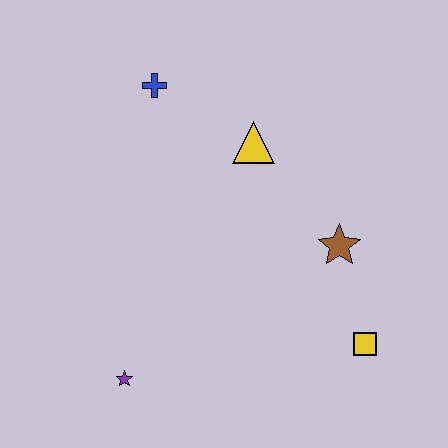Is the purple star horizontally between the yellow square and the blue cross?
No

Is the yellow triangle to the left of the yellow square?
Yes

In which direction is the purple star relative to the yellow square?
The purple star is to the left of the yellow square.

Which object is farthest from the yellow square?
The blue cross is farthest from the yellow square.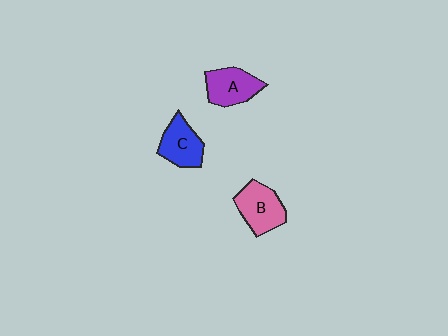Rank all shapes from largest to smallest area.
From largest to smallest: B (pink), A (purple), C (blue).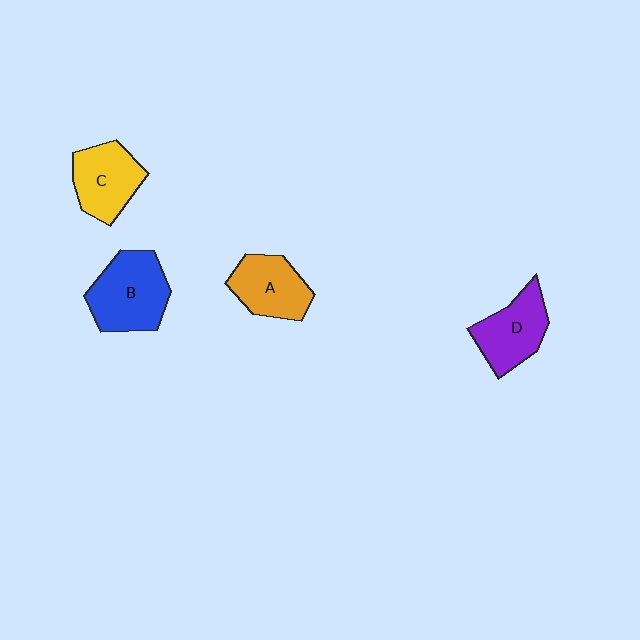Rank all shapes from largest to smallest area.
From largest to smallest: B (blue), D (purple), C (yellow), A (orange).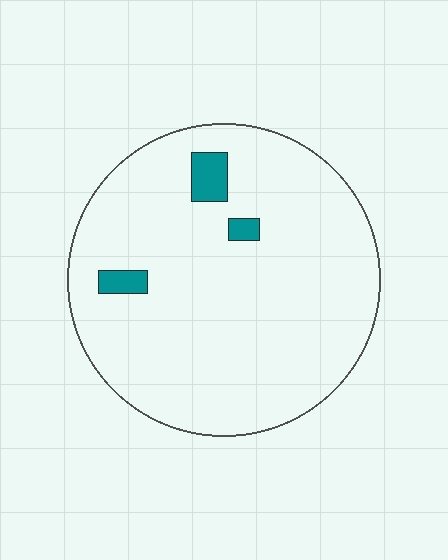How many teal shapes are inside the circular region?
3.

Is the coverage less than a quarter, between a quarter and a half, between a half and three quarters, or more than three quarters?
Less than a quarter.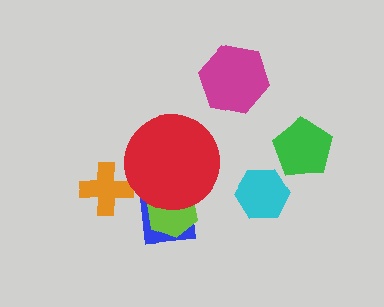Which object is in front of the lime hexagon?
The red circle is in front of the lime hexagon.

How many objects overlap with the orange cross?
1 object overlaps with the orange cross.